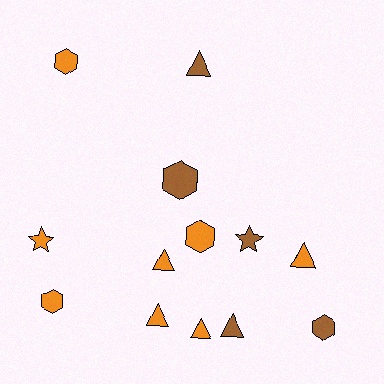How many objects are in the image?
There are 13 objects.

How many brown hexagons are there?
There are 2 brown hexagons.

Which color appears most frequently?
Orange, with 8 objects.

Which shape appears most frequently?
Triangle, with 6 objects.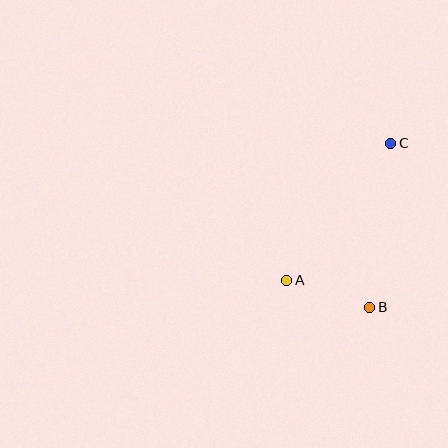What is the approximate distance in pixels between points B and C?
The distance between B and C is approximately 166 pixels.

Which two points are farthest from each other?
Points A and C are farthest from each other.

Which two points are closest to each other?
Points A and B are closest to each other.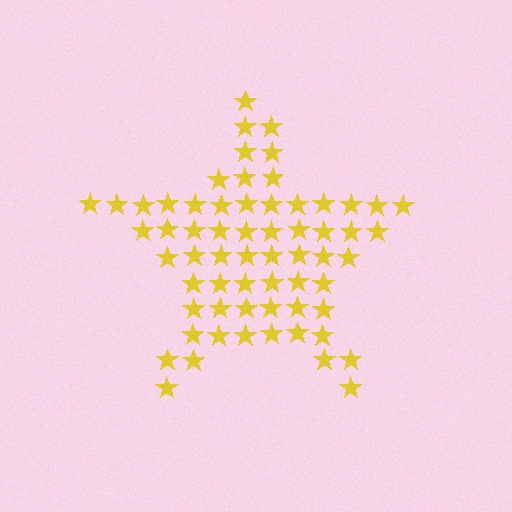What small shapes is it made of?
It is made of small stars.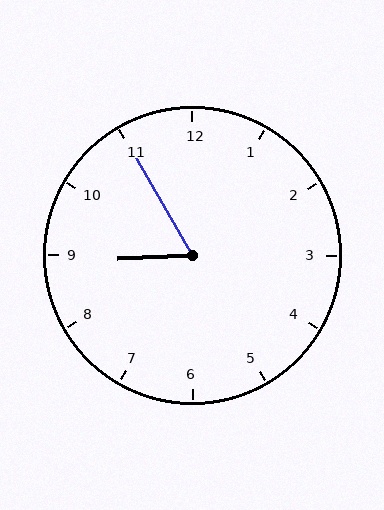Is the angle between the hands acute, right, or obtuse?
It is acute.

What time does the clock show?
8:55.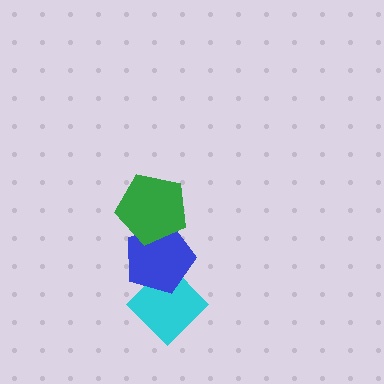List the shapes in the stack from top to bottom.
From top to bottom: the green pentagon, the blue pentagon, the cyan diamond.